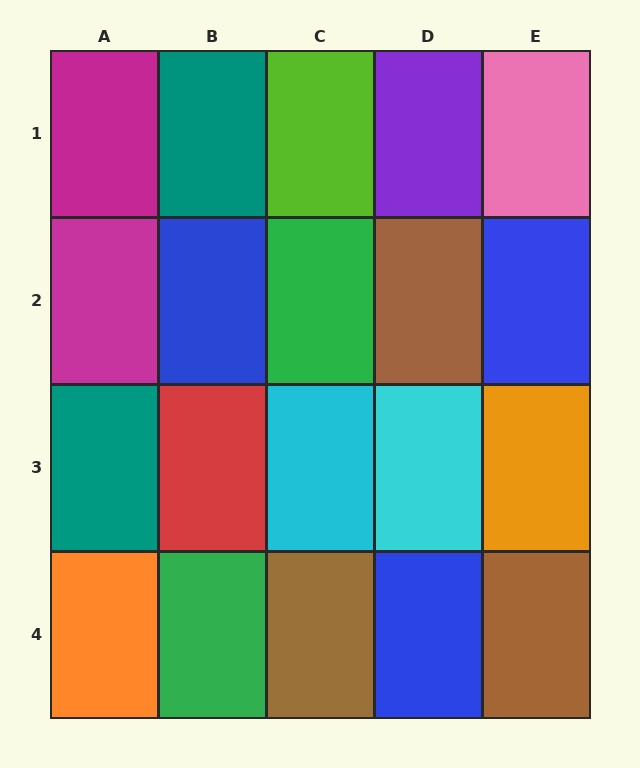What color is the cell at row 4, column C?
Brown.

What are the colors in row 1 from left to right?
Magenta, teal, lime, purple, pink.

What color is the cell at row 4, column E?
Brown.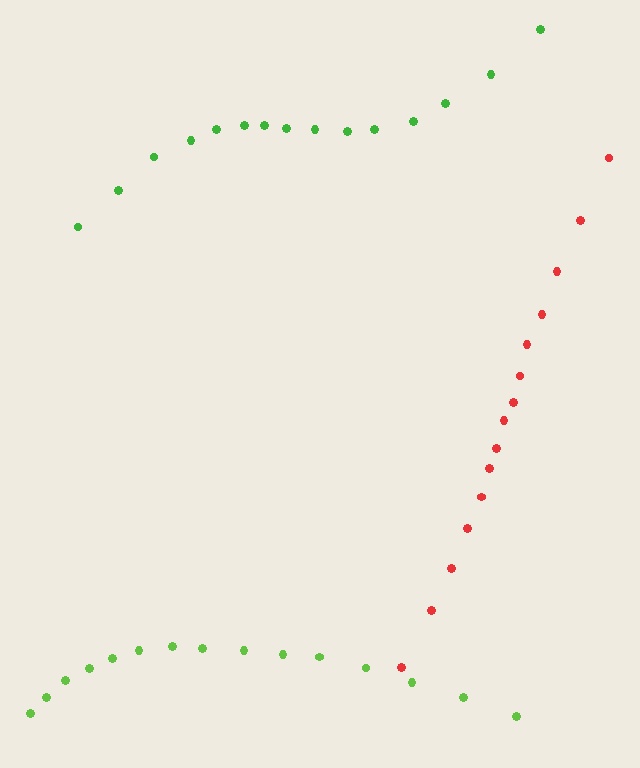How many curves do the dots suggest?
There are 3 distinct paths.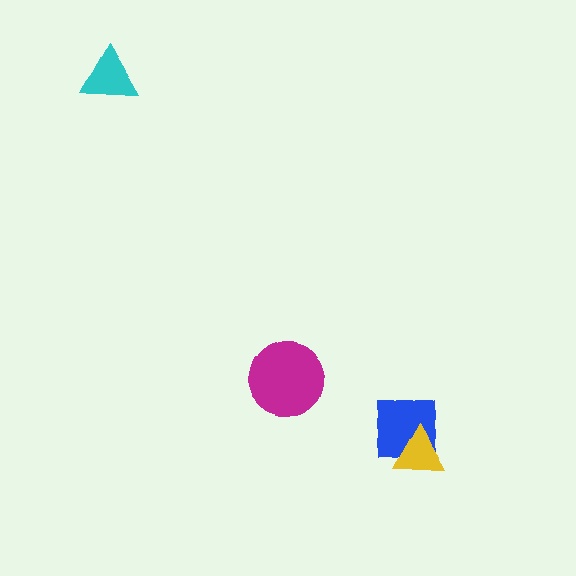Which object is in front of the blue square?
The yellow triangle is in front of the blue square.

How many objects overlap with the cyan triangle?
0 objects overlap with the cyan triangle.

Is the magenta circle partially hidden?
No, no other shape covers it.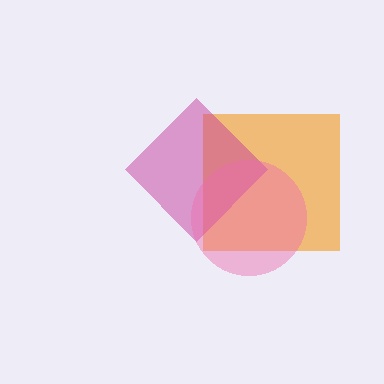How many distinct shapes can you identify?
There are 3 distinct shapes: an orange square, a magenta diamond, a pink circle.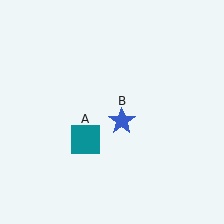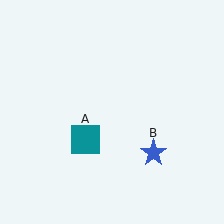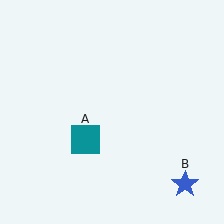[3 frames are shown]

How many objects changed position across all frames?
1 object changed position: blue star (object B).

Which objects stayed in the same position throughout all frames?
Teal square (object A) remained stationary.